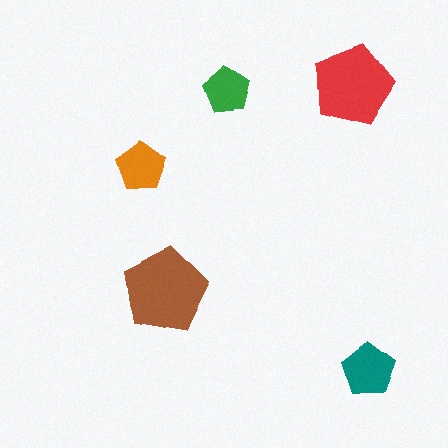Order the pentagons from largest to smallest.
the brown one, the red one, the teal one, the orange one, the green one.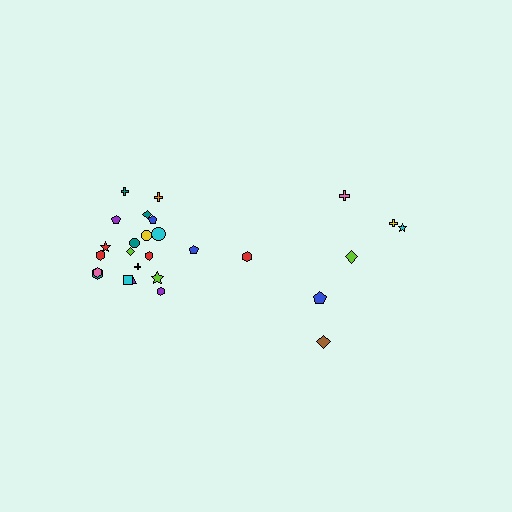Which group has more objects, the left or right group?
The left group.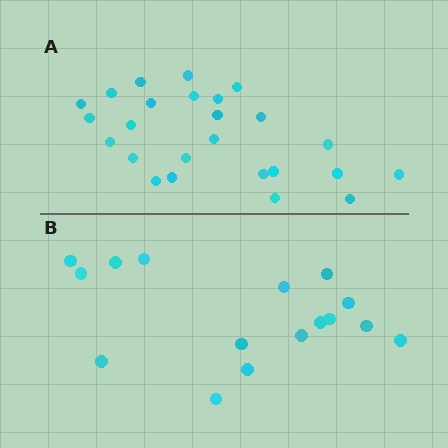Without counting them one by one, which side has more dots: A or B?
Region A (the top region) has more dots.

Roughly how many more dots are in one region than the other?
Region A has roughly 8 or so more dots than region B.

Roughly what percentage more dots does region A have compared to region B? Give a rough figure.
About 55% more.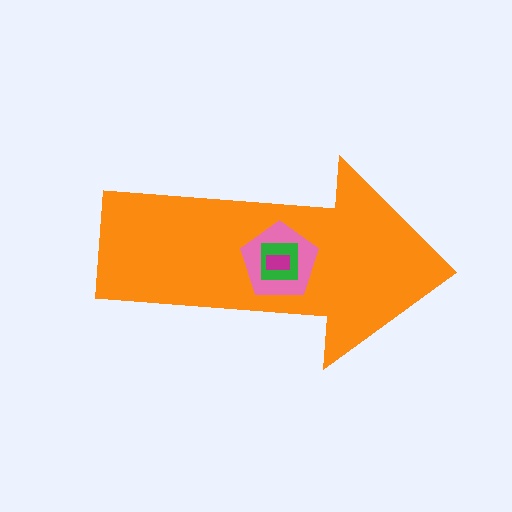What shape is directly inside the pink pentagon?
The green square.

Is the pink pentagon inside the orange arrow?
Yes.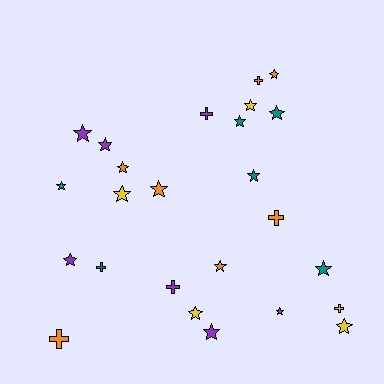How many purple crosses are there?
There are 2 purple crosses.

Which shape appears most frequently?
Star, with 18 objects.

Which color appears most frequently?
Orange, with 7 objects.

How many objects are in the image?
There are 25 objects.